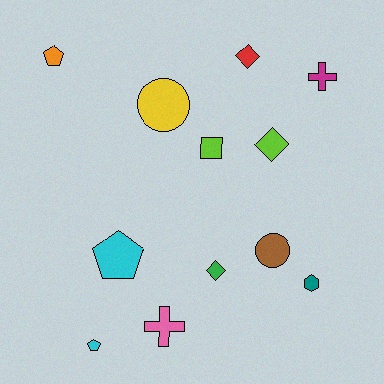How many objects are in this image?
There are 12 objects.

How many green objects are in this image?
There is 1 green object.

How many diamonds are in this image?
There are 3 diamonds.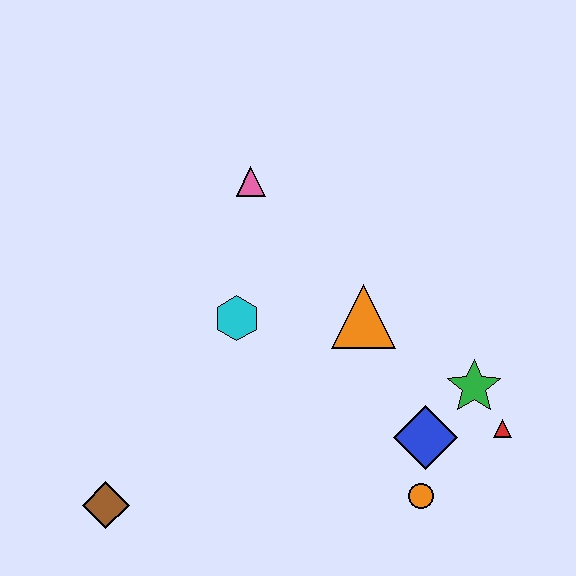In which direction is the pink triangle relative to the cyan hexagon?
The pink triangle is above the cyan hexagon.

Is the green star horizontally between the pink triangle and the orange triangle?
No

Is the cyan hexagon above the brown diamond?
Yes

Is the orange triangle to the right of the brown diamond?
Yes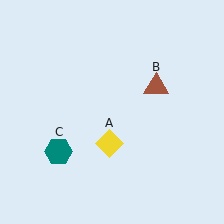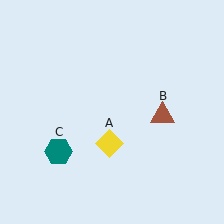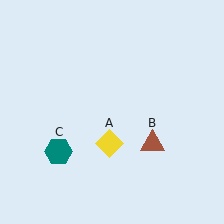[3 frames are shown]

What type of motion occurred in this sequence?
The brown triangle (object B) rotated clockwise around the center of the scene.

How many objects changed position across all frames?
1 object changed position: brown triangle (object B).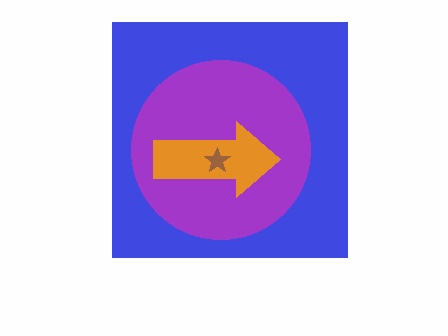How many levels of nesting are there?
4.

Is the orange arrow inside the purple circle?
Yes.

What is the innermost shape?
The brown star.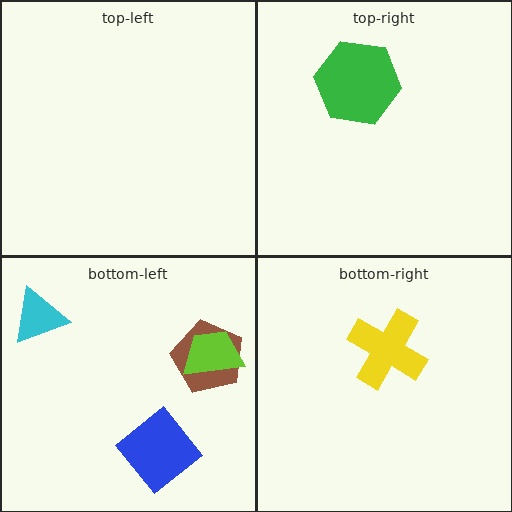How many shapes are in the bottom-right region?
1.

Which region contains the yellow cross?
The bottom-right region.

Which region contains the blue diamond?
The bottom-left region.